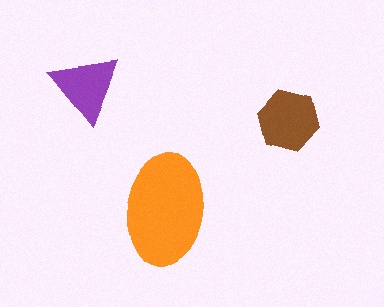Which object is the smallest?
The purple triangle.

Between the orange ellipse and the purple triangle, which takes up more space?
The orange ellipse.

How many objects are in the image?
There are 3 objects in the image.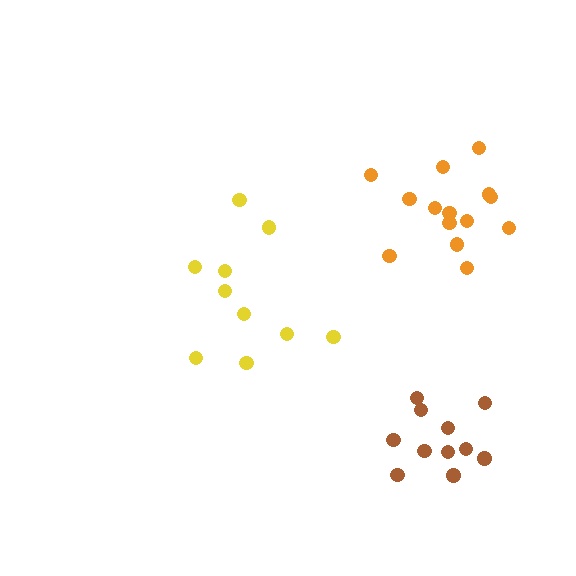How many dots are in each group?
Group 1: 10 dots, Group 2: 14 dots, Group 3: 11 dots (35 total).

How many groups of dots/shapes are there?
There are 3 groups.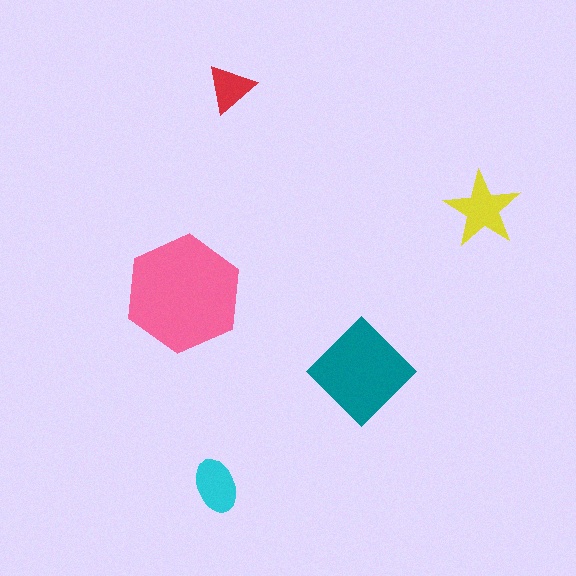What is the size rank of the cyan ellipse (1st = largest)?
4th.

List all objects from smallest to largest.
The red triangle, the cyan ellipse, the yellow star, the teal diamond, the pink hexagon.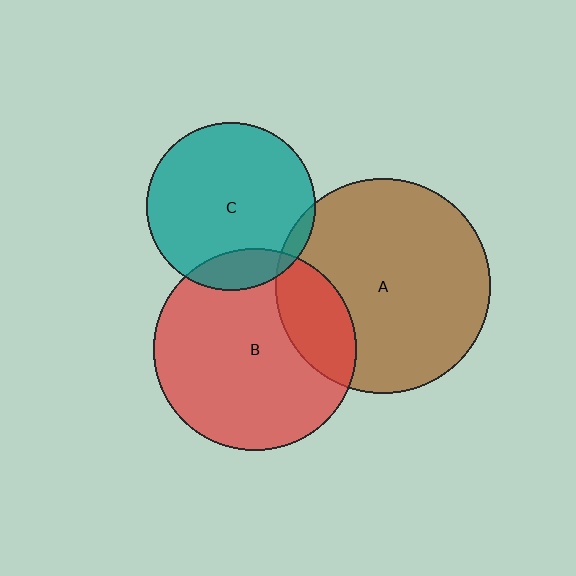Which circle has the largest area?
Circle A (brown).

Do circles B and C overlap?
Yes.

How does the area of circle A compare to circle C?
Approximately 1.6 times.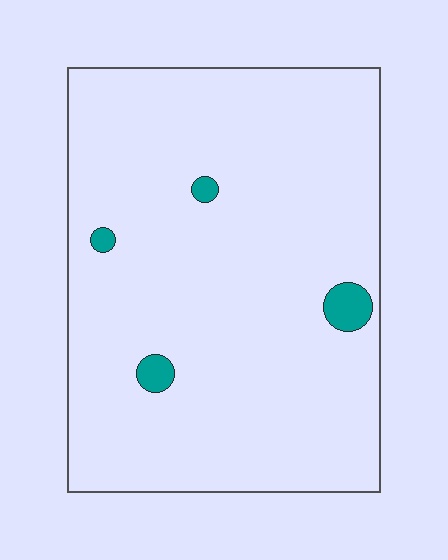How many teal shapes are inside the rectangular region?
4.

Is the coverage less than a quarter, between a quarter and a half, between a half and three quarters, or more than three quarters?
Less than a quarter.